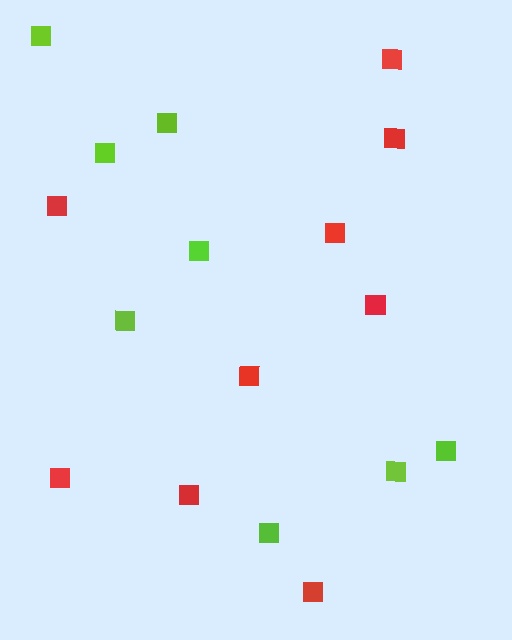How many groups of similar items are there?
There are 2 groups: one group of red squares (9) and one group of lime squares (8).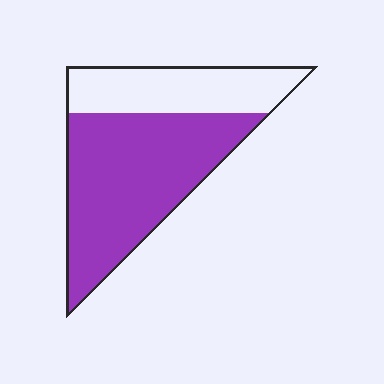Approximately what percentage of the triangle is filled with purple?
Approximately 65%.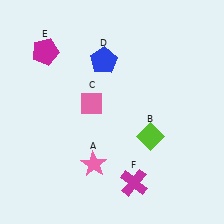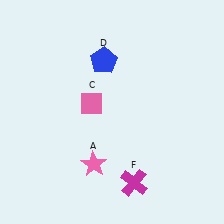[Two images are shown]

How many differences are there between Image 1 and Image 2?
There are 2 differences between the two images.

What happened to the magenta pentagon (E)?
The magenta pentagon (E) was removed in Image 2. It was in the top-left area of Image 1.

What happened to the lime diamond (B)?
The lime diamond (B) was removed in Image 2. It was in the bottom-right area of Image 1.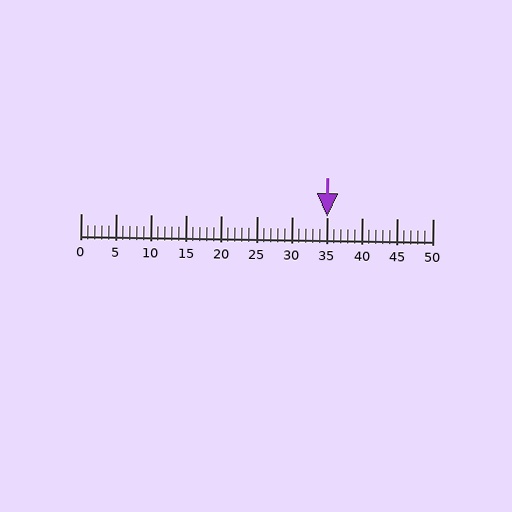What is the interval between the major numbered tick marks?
The major tick marks are spaced 5 units apart.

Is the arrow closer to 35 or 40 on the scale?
The arrow is closer to 35.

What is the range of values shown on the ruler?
The ruler shows values from 0 to 50.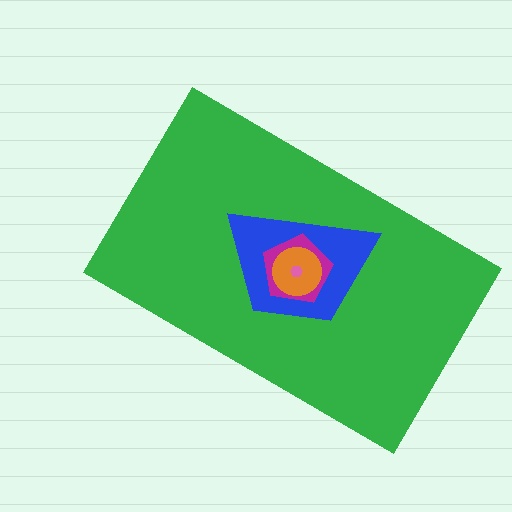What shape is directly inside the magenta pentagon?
The orange circle.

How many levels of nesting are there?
5.